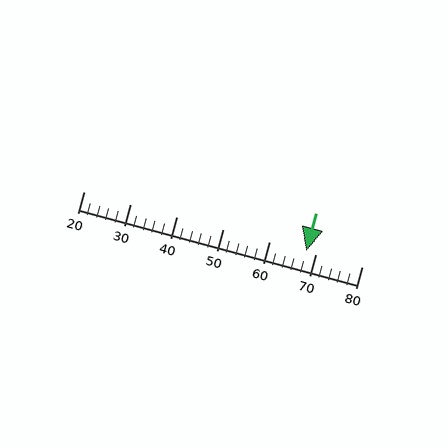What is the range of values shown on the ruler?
The ruler shows values from 20 to 80.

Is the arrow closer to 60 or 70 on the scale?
The arrow is closer to 70.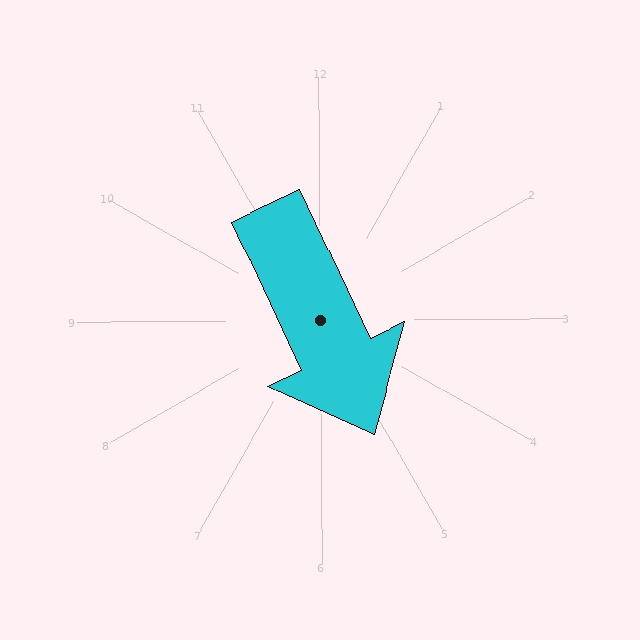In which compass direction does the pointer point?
Southeast.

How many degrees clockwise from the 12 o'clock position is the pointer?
Approximately 155 degrees.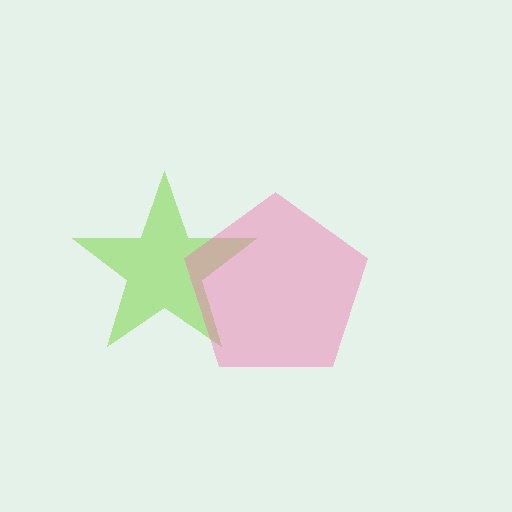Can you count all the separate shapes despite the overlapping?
Yes, there are 2 separate shapes.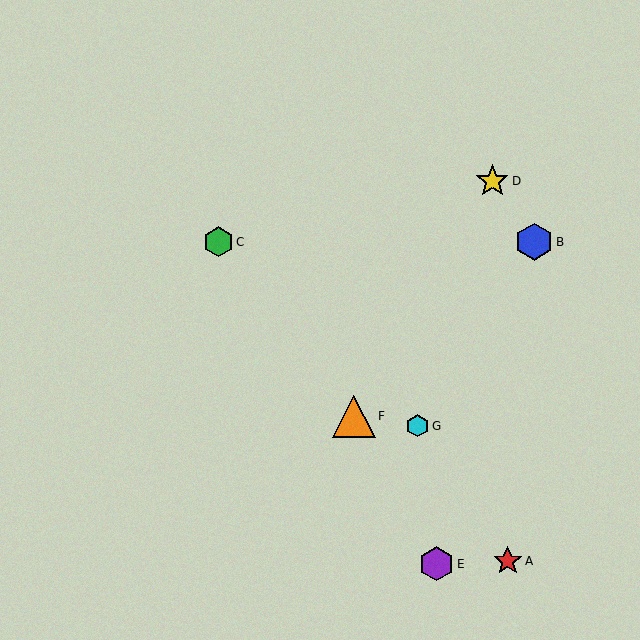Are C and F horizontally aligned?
No, C is at y≈242 and F is at y≈416.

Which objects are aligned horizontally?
Objects B, C are aligned horizontally.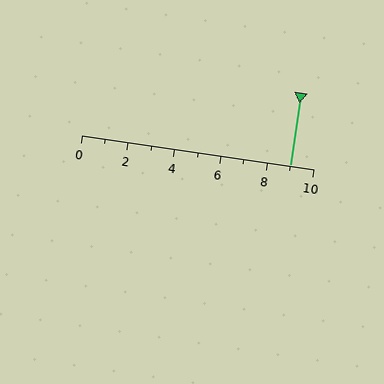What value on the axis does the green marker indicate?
The marker indicates approximately 9.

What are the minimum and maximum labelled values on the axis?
The axis runs from 0 to 10.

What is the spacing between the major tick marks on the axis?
The major ticks are spaced 2 apart.